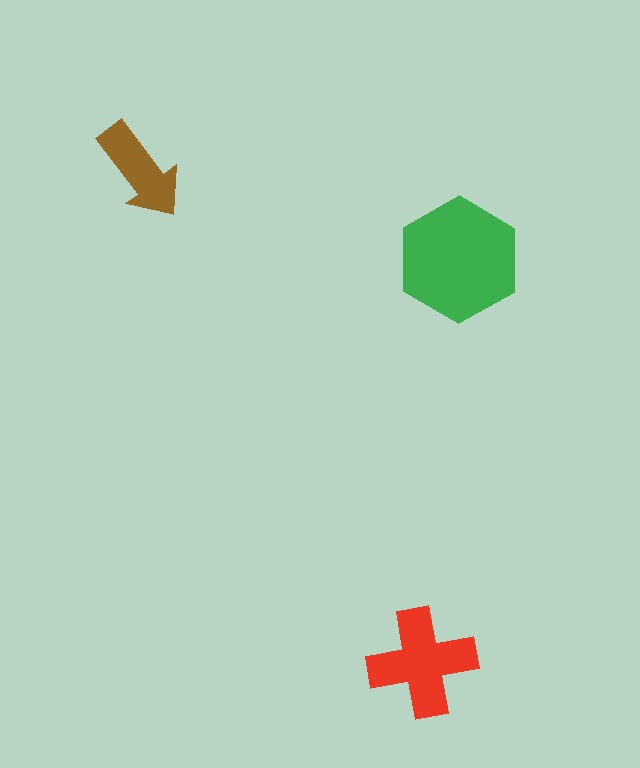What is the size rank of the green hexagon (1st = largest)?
1st.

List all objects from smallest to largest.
The brown arrow, the red cross, the green hexagon.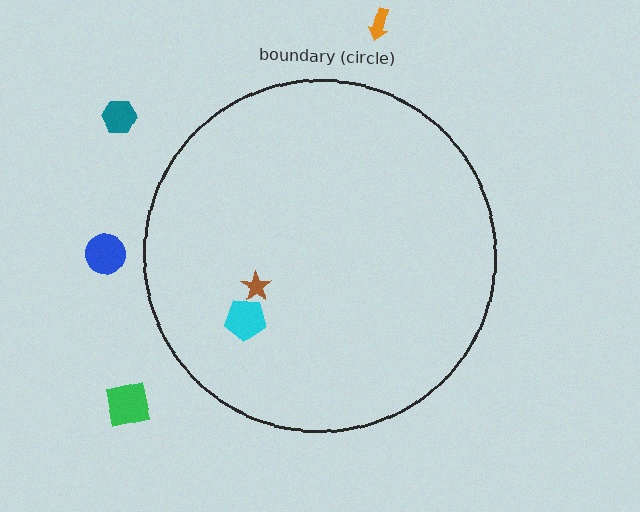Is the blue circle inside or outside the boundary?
Outside.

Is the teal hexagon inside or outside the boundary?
Outside.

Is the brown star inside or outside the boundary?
Inside.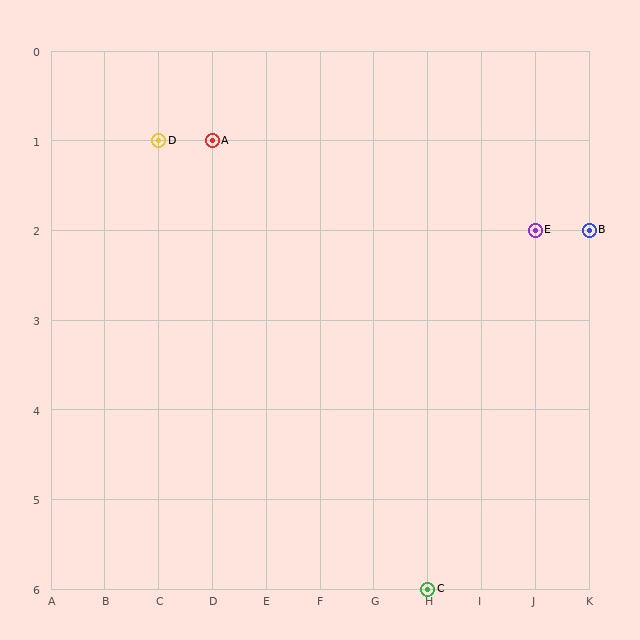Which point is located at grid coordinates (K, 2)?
Point B is at (K, 2).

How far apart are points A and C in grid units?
Points A and C are 4 columns and 5 rows apart (about 6.4 grid units diagonally).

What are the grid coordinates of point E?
Point E is at grid coordinates (J, 2).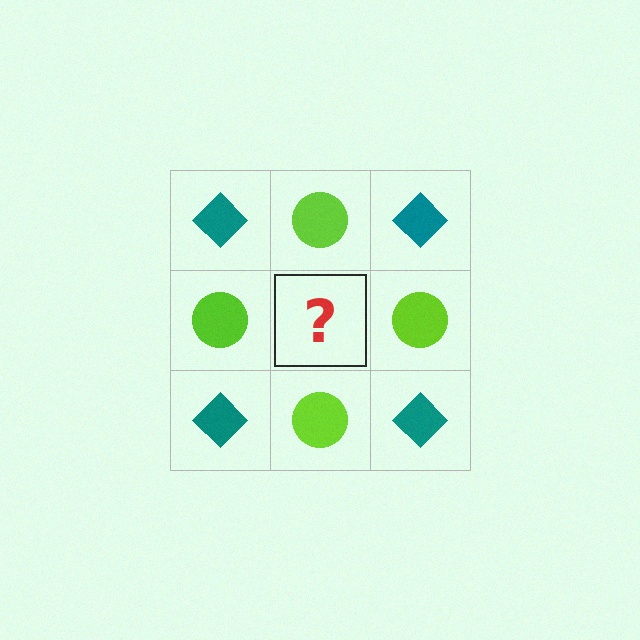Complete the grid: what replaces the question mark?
The question mark should be replaced with a teal diamond.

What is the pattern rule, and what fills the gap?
The rule is that it alternates teal diamond and lime circle in a checkerboard pattern. The gap should be filled with a teal diamond.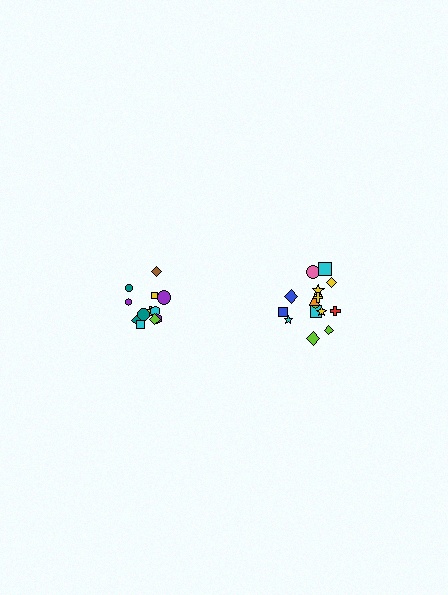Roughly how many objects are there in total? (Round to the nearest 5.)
Roughly 25 objects in total.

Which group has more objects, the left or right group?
The right group.